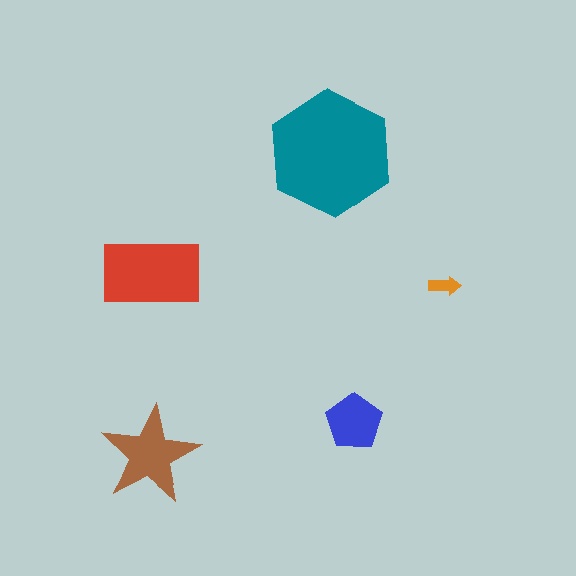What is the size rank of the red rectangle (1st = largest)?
2nd.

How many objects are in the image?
There are 5 objects in the image.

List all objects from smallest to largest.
The orange arrow, the blue pentagon, the brown star, the red rectangle, the teal hexagon.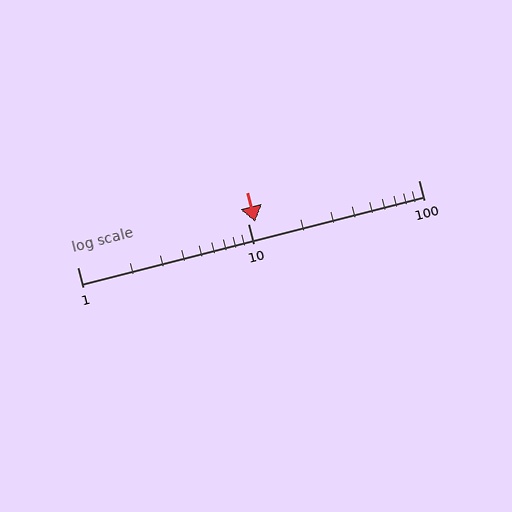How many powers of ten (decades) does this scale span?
The scale spans 2 decades, from 1 to 100.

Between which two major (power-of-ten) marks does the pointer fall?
The pointer is between 10 and 100.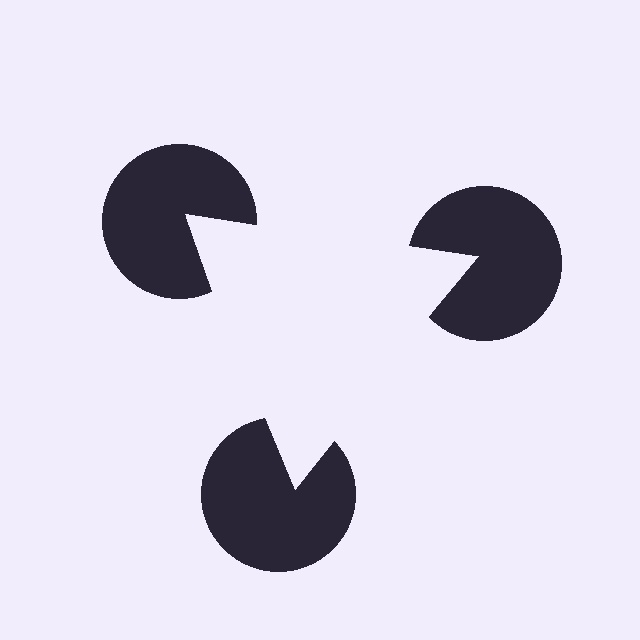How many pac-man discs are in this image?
There are 3 — one at each vertex of the illusory triangle.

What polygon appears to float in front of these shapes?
An illusory triangle — its edges are inferred from the aligned wedge cuts in the pac-man discs, not physically drawn.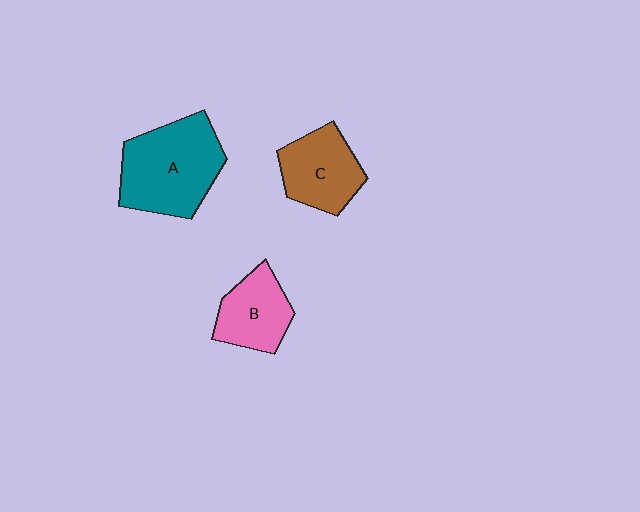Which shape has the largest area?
Shape A (teal).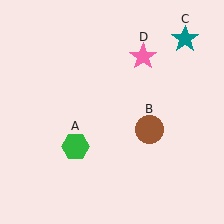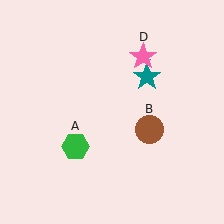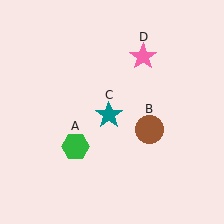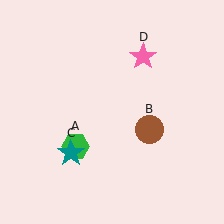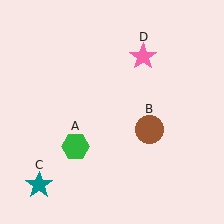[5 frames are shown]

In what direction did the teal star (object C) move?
The teal star (object C) moved down and to the left.